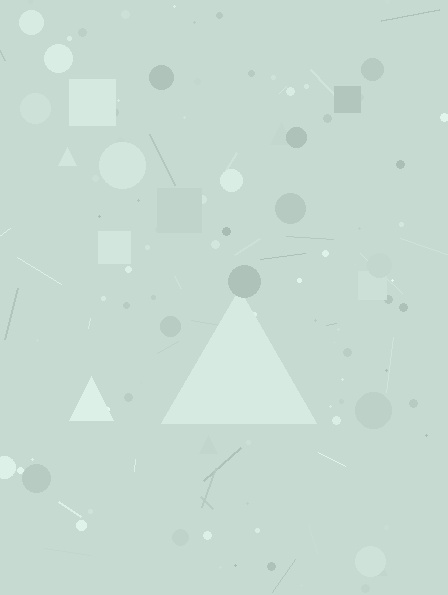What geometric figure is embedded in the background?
A triangle is embedded in the background.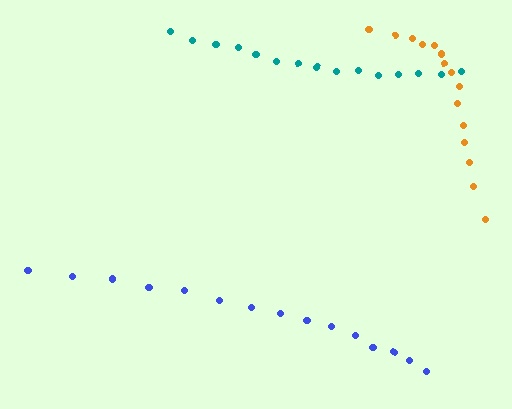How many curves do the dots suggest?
There are 3 distinct paths.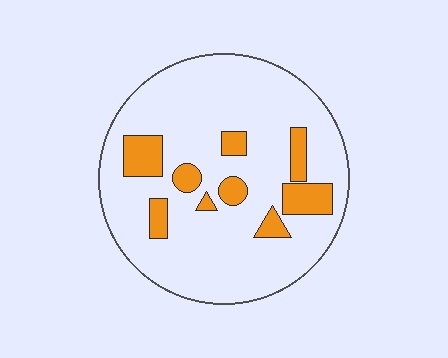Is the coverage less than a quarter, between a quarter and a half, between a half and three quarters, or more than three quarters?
Less than a quarter.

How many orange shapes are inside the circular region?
9.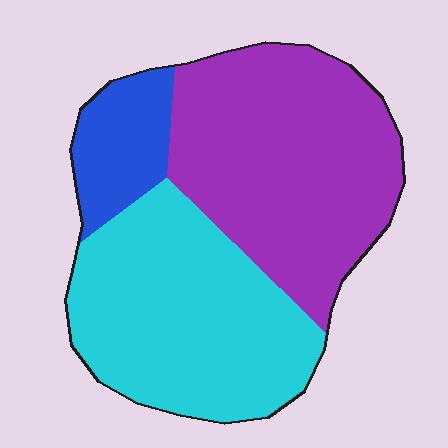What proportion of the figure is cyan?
Cyan takes up about two fifths (2/5) of the figure.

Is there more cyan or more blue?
Cyan.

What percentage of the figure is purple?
Purple covers roughly 45% of the figure.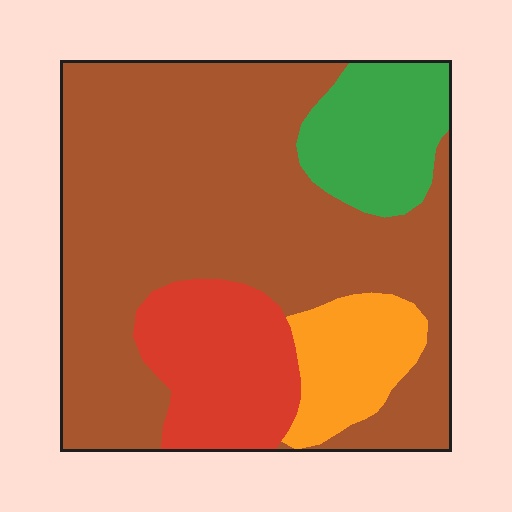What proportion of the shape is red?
Red takes up about one sixth (1/6) of the shape.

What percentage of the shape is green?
Green covers about 10% of the shape.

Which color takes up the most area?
Brown, at roughly 65%.